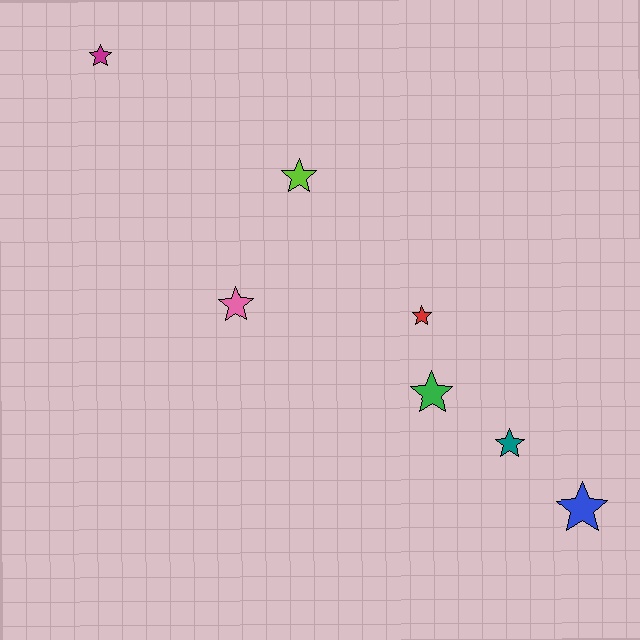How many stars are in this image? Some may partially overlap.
There are 7 stars.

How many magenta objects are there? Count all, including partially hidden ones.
There is 1 magenta object.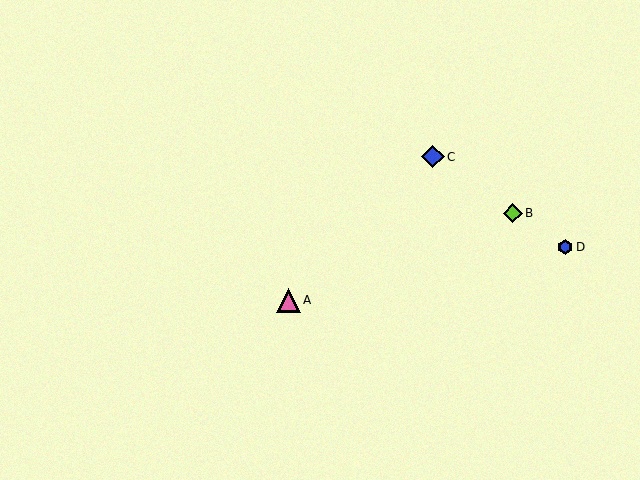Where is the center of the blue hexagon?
The center of the blue hexagon is at (565, 247).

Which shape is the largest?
The pink triangle (labeled A) is the largest.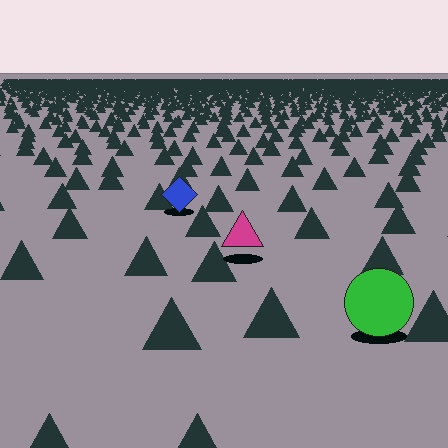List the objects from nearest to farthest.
From nearest to farthest: the green circle, the magenta triangle, the blue diamond.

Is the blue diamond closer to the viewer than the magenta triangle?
No. The magenta triangle is closer — you can tell from the texture gradient: the ground texture is coarser near it.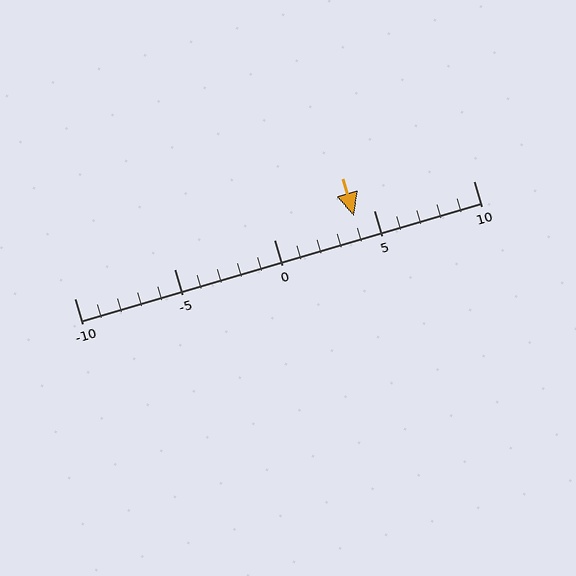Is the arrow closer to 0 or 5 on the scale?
The arrow is closer to 5.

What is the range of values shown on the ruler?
The ruler shows values from -10 to 10.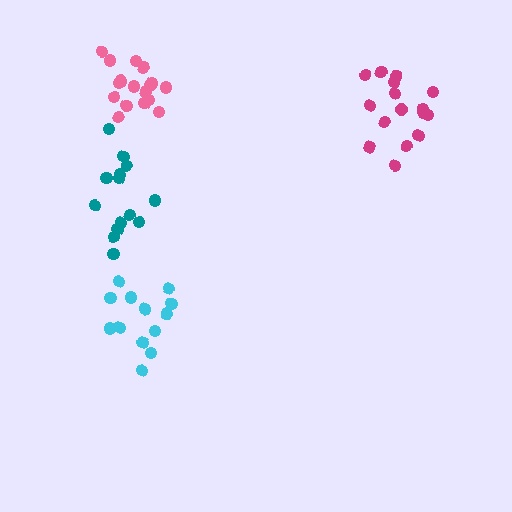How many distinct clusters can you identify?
There are 4 distinct clusters.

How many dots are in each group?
Group 1: 16 dots, Group 2: 13 dots, Group 3: 17 dots, Group 4: 14 dots (60 total).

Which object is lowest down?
The cyan cluster is bottommost.